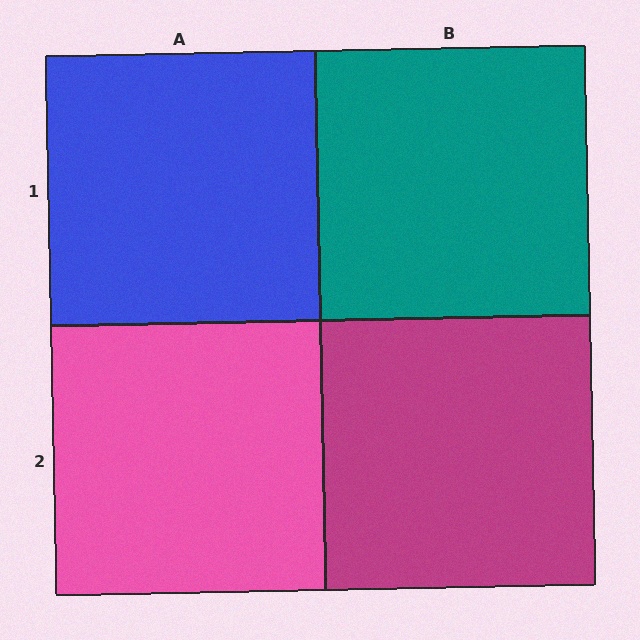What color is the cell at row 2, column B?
Magenta.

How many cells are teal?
1 cell is teal.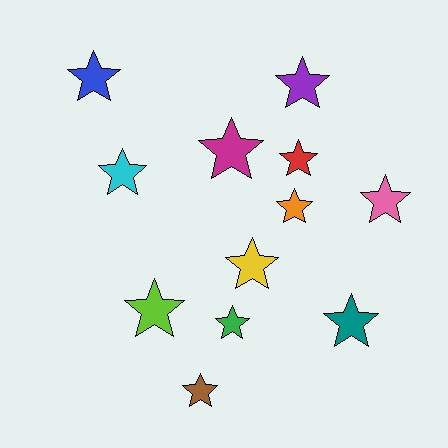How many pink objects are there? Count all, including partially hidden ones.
There is 1 pink object.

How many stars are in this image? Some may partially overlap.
There are 12 stars.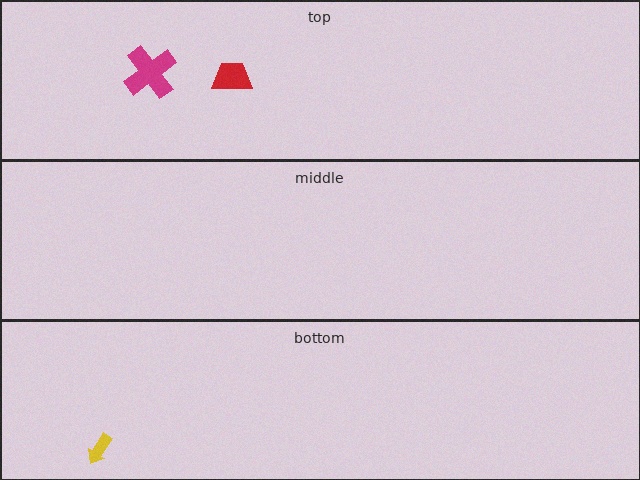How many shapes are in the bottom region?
1.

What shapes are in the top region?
The red trapezoid, the magenta cross.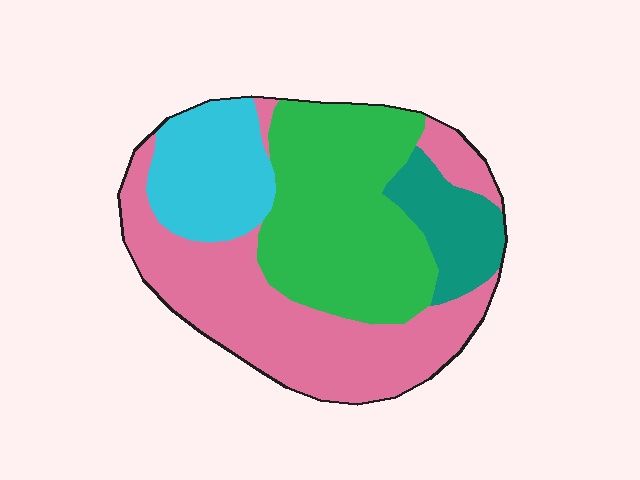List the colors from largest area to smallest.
From largest to smallest: pink, green, cyan, teal.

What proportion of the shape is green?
Green takes up about one third (1/3) of the shape.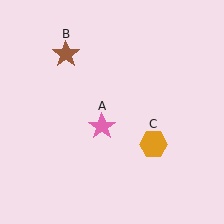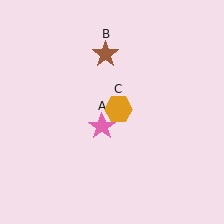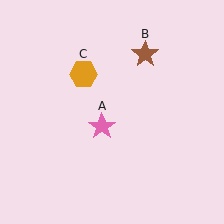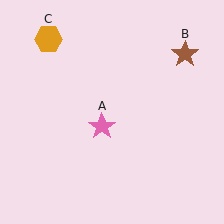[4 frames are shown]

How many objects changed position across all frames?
2 objects changed position: brown star (object B), orange hexagon (object C).